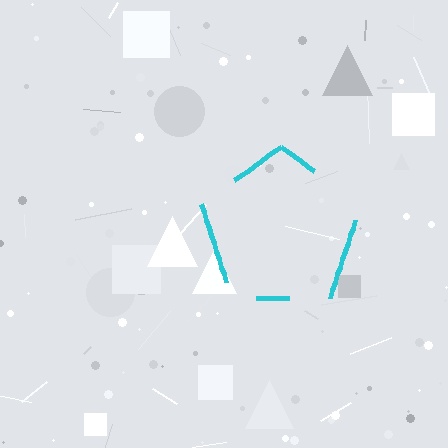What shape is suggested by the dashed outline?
The dashed outline suggests a pentagon.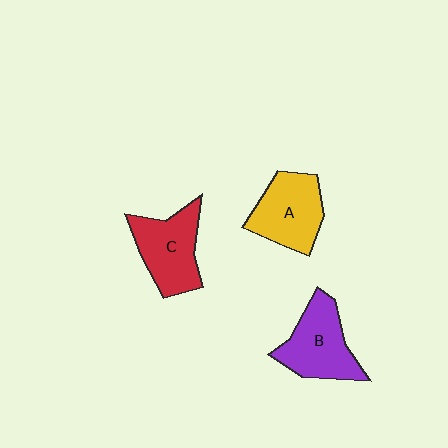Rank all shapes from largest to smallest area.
From largest to smallest: B (purple), A (yellow), C (red).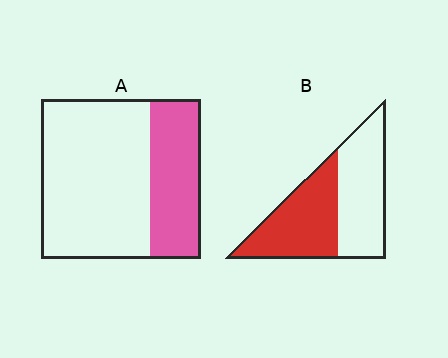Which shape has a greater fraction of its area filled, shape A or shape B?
Shape B.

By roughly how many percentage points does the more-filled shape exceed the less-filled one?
By roughly 20 percentage points (B over A).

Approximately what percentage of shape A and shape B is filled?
A is approximately 30% and B is approximately 50%.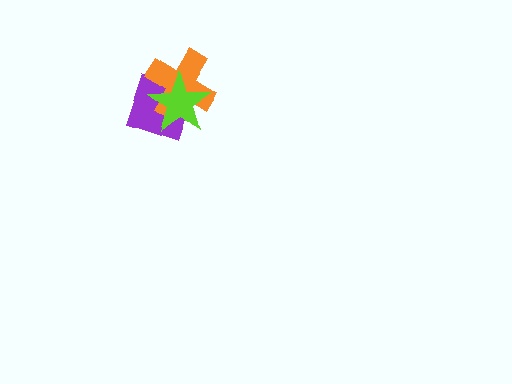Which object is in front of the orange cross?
The lime star is in front of the orange cross.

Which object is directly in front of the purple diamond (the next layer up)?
The orange cross is directly in front of the purple diamond.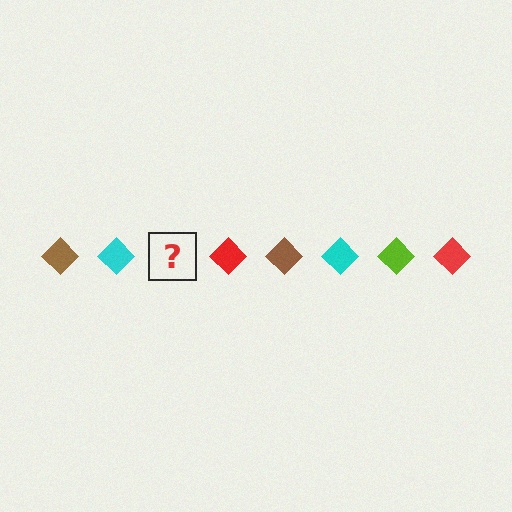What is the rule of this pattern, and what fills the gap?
The rule is that the pattern cycles through brown, cyan, lime, red diamonds. The gap should be filled with a lime diamond.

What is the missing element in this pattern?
The missing element is a lime diamond.